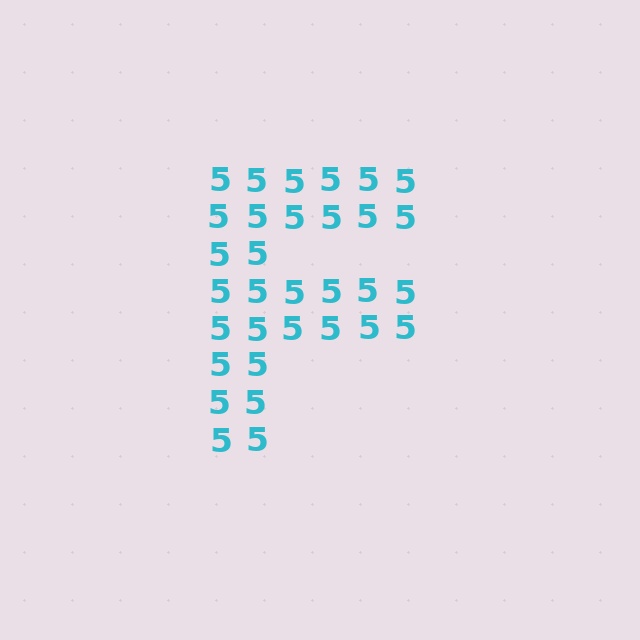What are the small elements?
The small elements are digit 5's.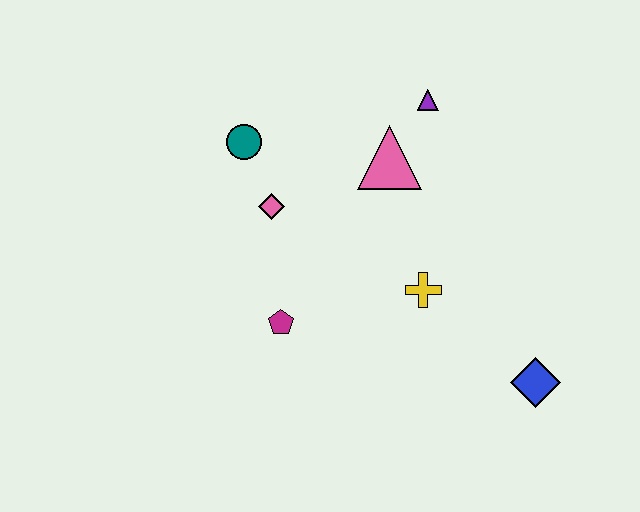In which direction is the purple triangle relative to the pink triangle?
The purple triangle is above the pink triangle.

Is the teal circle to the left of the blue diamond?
Yes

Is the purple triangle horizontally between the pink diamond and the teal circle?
No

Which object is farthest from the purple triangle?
The blue diamond is farthest from the purple triangle.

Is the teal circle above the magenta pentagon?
Yes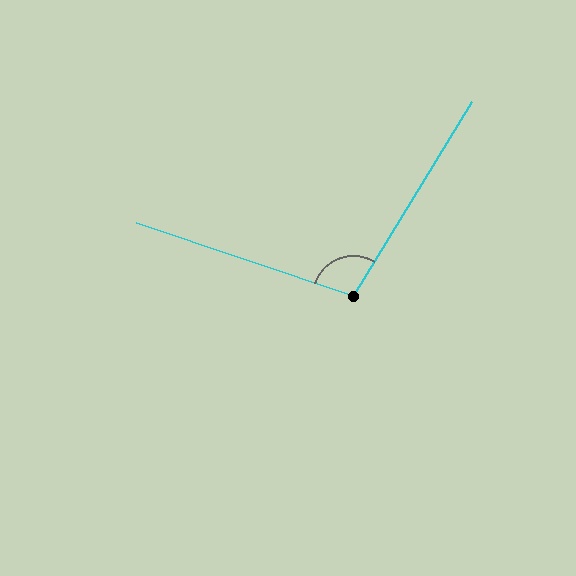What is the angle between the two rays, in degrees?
Approximately 103 degrees.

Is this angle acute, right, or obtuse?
It is obtuse.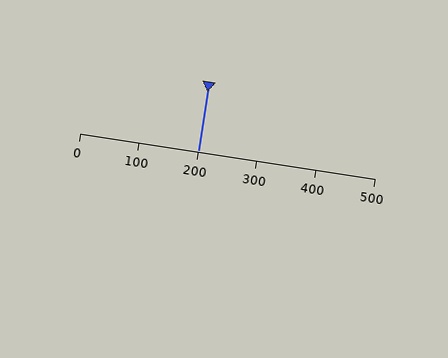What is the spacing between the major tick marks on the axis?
The major ticks are spaced 100 apart.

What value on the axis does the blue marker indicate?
The marker indicates approximately 200.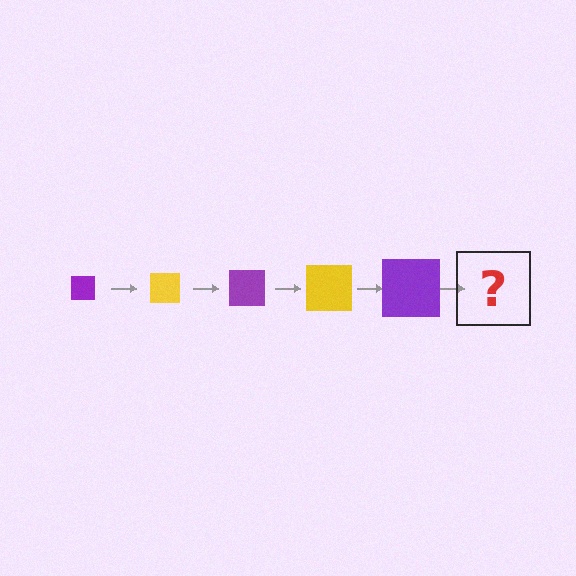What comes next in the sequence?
The next element should be a yellow square, larger than the previous one.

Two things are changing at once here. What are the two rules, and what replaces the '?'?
The two rules are that the square grows larger each step and the color cycles through purple and yellow. The '?' should be a yellow square, larger than the previous one.